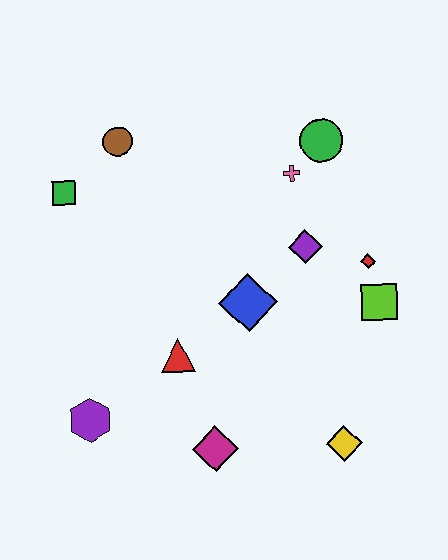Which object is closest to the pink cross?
The green circle is closest to the pink cross.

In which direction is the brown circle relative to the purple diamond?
The brown circle is to the left of the purple diamond.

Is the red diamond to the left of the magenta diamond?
No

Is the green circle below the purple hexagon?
No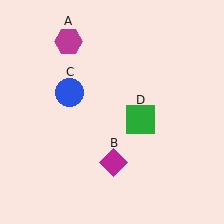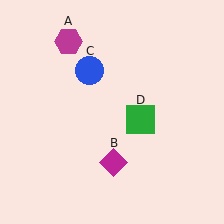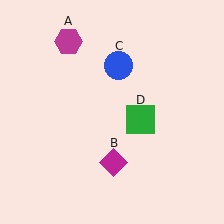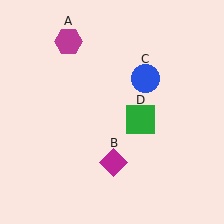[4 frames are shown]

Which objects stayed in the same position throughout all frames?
Magenta hexagon (object A) and magenta diamond (object B) and green square (object D) remained stationary.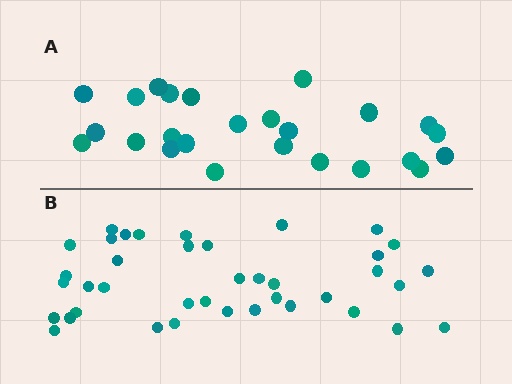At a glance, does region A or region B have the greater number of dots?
Region B (the bottom region) has more dots.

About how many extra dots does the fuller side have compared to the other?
Region B has approximately 15 more dots than region A.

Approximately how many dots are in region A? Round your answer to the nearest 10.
About 20 dots. (The exact count is 25, which rounds to 20.)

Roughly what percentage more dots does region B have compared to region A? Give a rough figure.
About 55% more.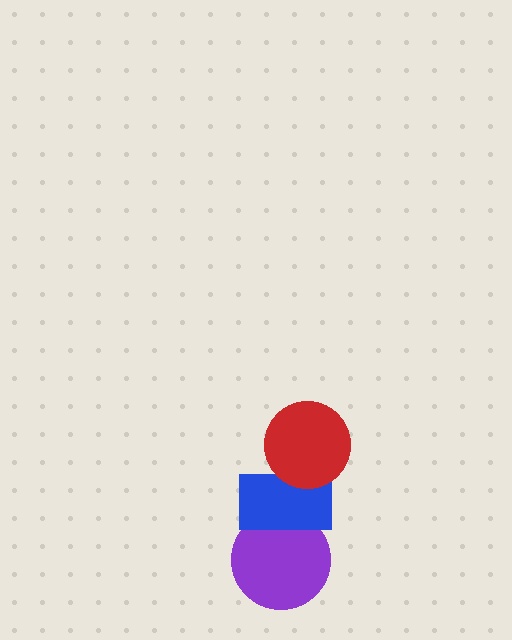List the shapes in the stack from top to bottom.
From top to bottom: the red circle, the blue rectangle, the purple circle.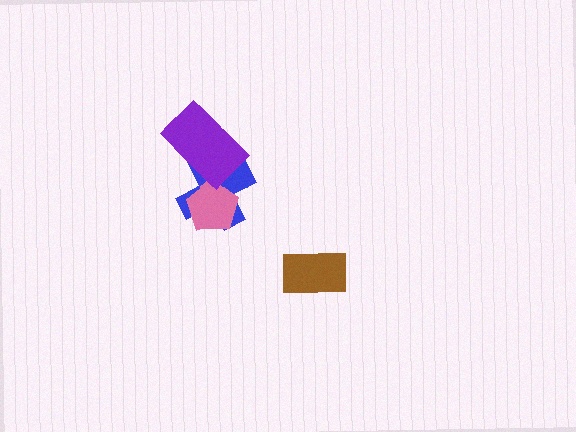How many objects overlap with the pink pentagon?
1 object overlaps with the pink pentagon.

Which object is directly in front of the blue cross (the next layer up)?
The pink pentagon is directly in front of the blue cross.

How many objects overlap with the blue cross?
2 objects overlap with the blue cross.